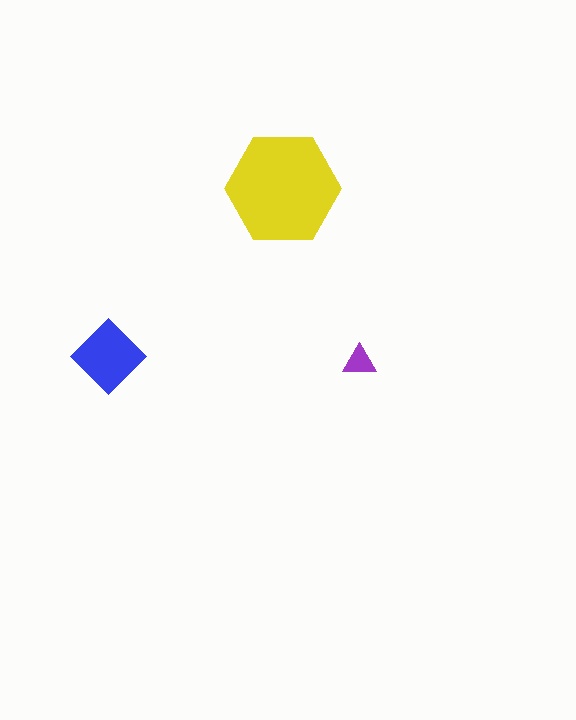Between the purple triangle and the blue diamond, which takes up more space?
The blue diamond.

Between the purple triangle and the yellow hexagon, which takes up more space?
The yellow hexagon.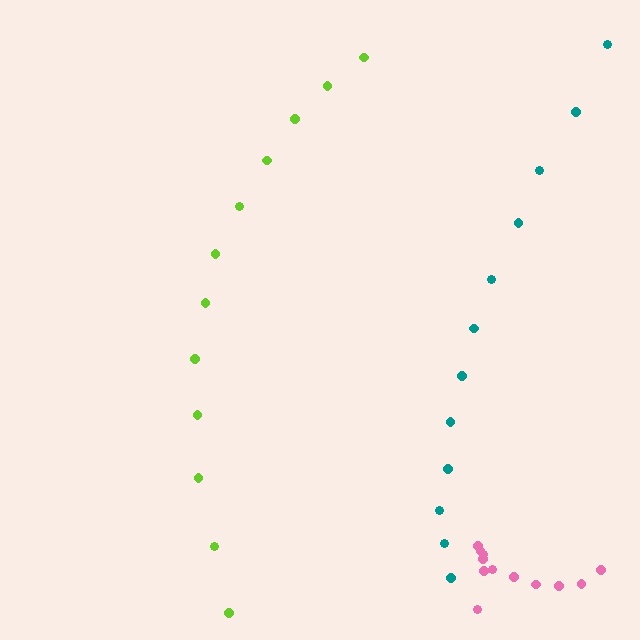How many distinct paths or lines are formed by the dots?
There are 3 distinct paths.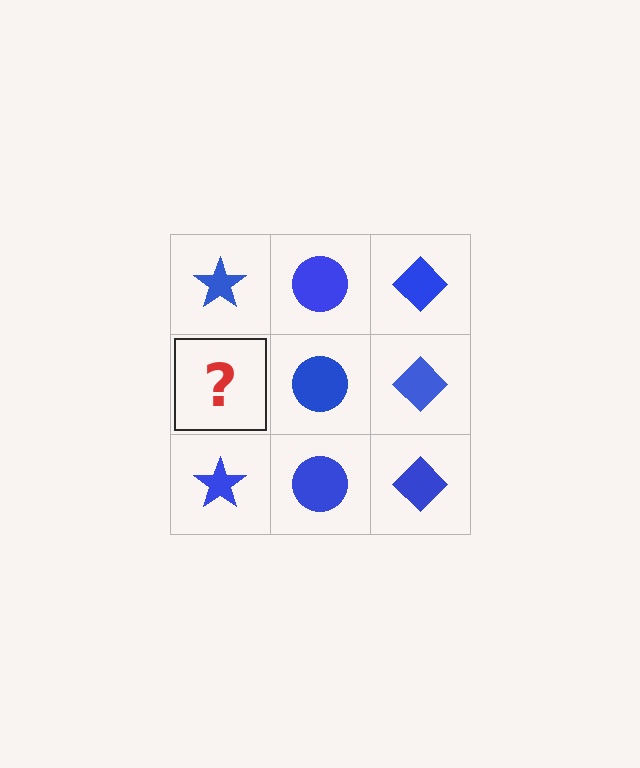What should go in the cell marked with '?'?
The missing cell should contain a blue star.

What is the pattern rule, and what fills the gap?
The rule is that each column has a consistent shape. The gap should be filled with a blue star.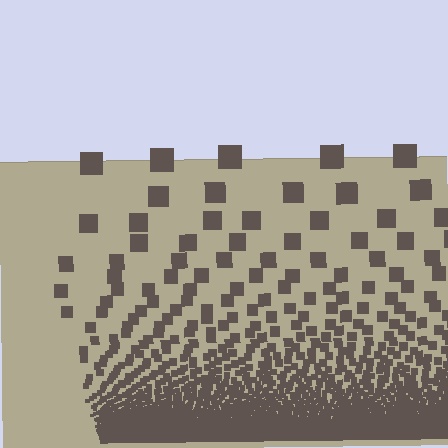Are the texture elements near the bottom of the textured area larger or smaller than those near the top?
Smaller. The gradient is inverted — elements near the bottom are smaller and denser.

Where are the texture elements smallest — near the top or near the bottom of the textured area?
Near the bottom.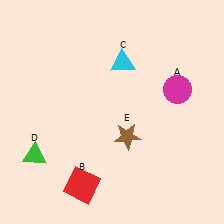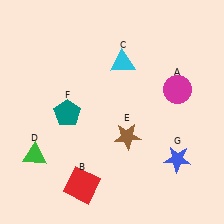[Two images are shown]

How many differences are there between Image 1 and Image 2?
There are 2 differences between the two images.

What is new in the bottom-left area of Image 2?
A teal pentagon (F) was added in the bottom-left area of Image 2.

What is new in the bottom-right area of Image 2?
A blue star (G) was added in the bottom-right area of Image 2.